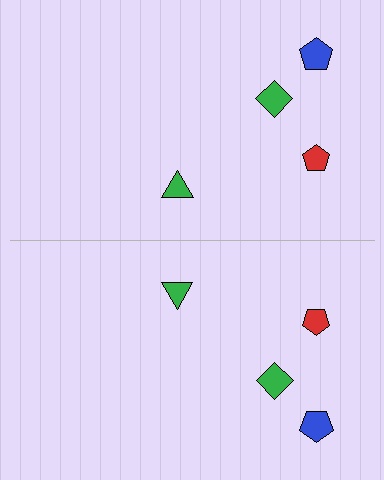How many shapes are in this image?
There are 8 shapes in this image.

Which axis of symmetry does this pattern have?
The pattern has a horizontal axis of symmetry running through the center of the image.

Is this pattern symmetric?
Yes, this pattern has bilateral (reflection) symmetry.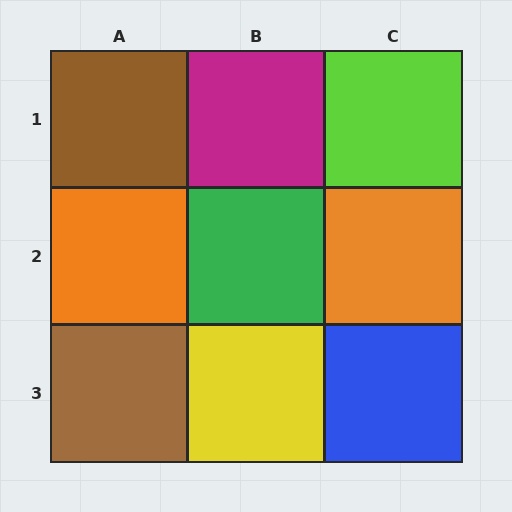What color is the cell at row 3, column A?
Brown.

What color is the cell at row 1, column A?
Brown.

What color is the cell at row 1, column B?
Magenta.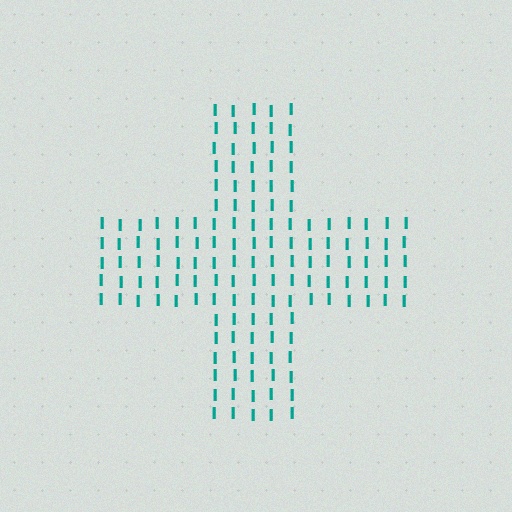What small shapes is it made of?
It is made of small letter I's.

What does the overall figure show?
The overall figure shows a cross.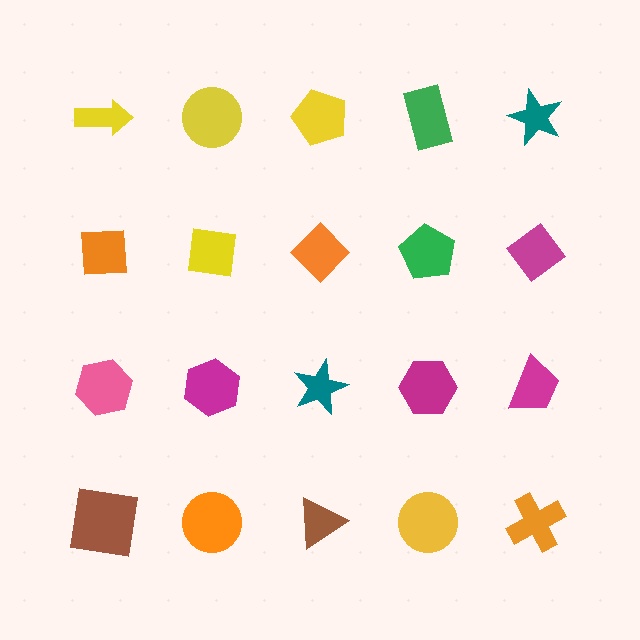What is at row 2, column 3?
An orange diamond.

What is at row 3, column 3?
A teal star.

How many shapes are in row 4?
5 shapes.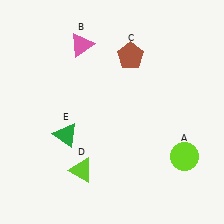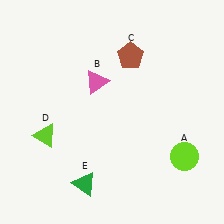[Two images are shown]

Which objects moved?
The objects that moved are: the pink triangle (B), the lime triangle (D), the green triangle (E).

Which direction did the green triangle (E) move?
The green triangle (E) moved down.